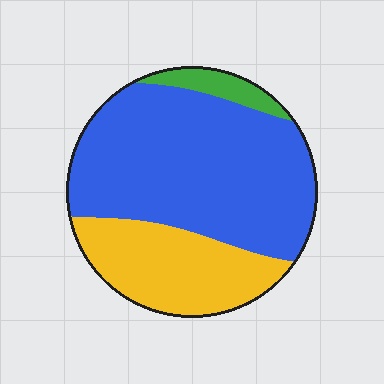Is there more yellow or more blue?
Blue.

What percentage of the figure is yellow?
Yellow covers around 30% of the figure.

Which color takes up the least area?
Green, at roughly 5%.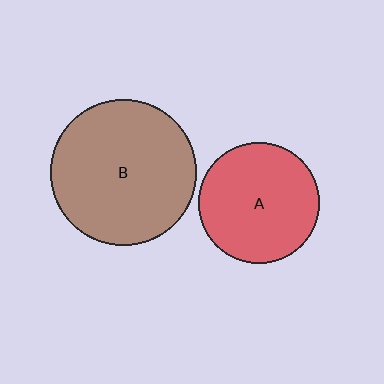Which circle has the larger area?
Circle B (brown).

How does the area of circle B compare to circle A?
Approximately 1.4 times.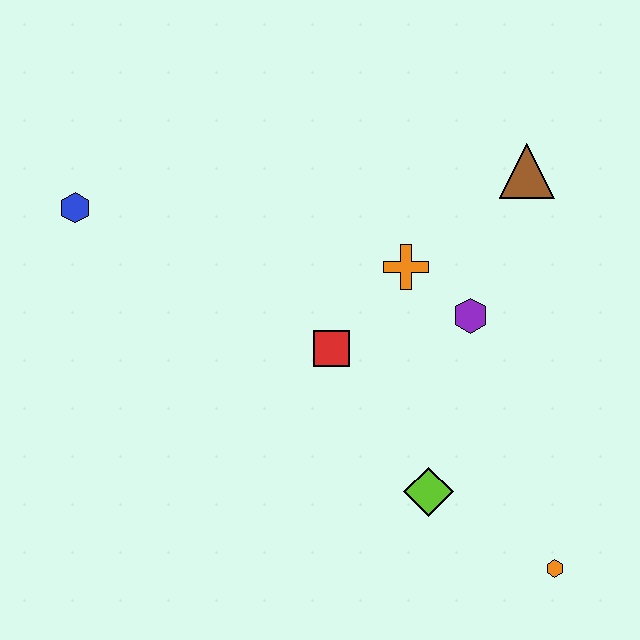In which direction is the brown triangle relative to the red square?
The brown triangle is to the right of the red square.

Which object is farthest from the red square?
The orange hexagon is farthest from the red square.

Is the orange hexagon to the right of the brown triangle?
Yes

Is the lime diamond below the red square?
Yes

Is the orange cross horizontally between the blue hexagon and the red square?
No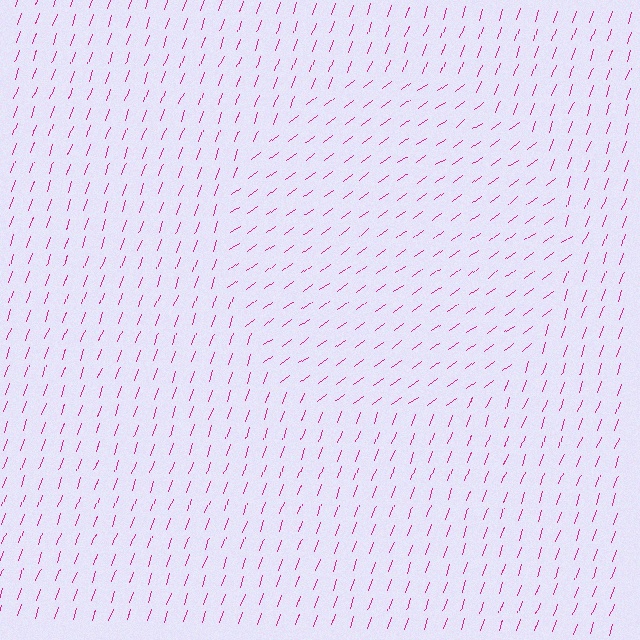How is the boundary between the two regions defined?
The boundary is defined purely by a change in line orientation (approximately 34 degrees difference). All lines are the same color and thickness.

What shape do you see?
I see a circle.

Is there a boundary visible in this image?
Yes, there is a texture boundary formed by a change in line orientation.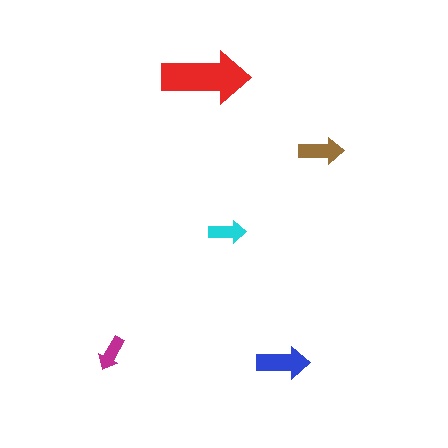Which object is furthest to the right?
The brown arrow is rightmost.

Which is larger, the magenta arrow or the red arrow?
The red one.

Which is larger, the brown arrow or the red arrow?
The red one.